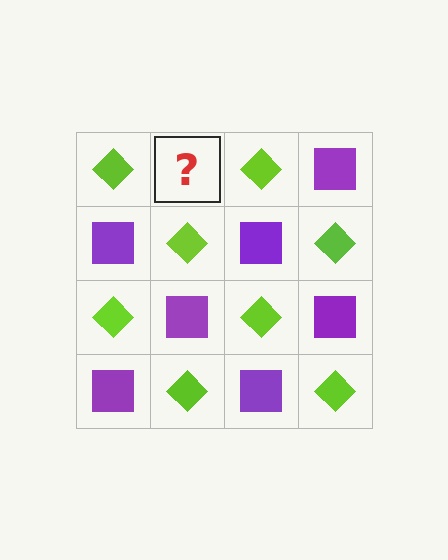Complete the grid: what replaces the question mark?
The question mark should be replaced with a purple square.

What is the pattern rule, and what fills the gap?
The rule is that it alternates lime diamond and purple square in a checkerboard pattern. The gap should be filled with a purple square.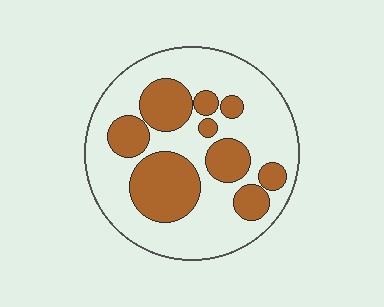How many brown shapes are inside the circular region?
9.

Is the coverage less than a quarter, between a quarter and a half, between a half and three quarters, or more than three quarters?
Between a quarter and a half.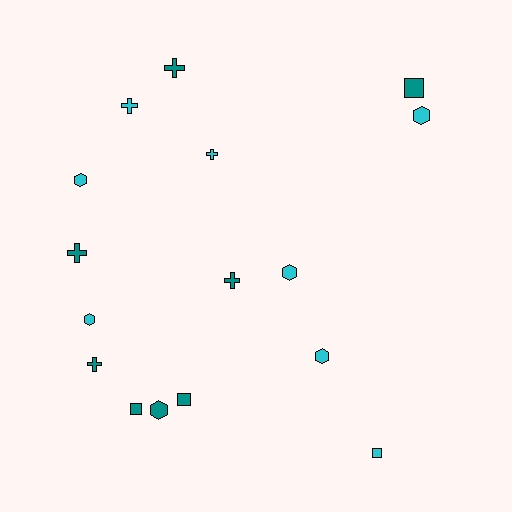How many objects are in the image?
There are 16 objects.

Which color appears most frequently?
Cyan, with 8 objects.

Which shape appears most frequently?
Hexagon, with 6 objects.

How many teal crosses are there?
There are 4 teal crosses.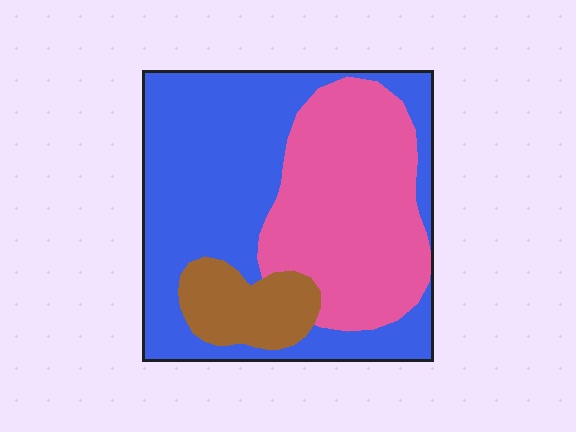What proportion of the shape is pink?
Pink covers roughly 35% of the shape.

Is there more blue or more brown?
Blue.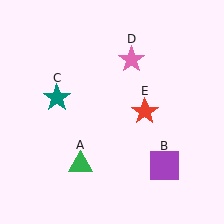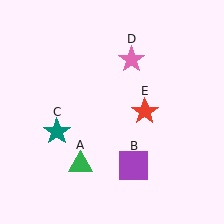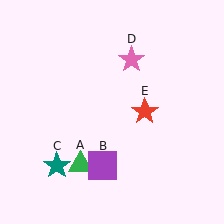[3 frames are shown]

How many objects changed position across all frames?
2 objects changed position: purple square (object B), teal star (object C).